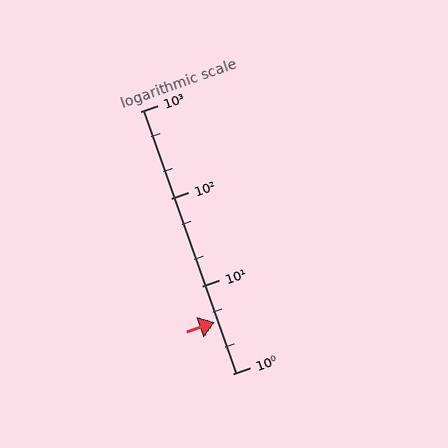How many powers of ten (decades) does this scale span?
The scale spans 3 decades, from 1 to 1000.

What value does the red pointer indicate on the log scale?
The pointer indicates approximately 3.9.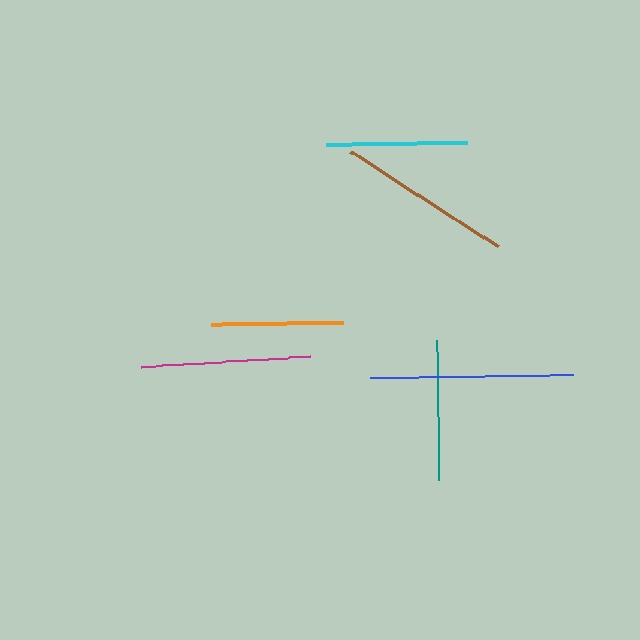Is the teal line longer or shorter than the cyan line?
The cyan line is longer than the teal line.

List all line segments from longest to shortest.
From longest to shortest: blue, brown, magenta, cyan, teal, orange.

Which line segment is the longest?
The blue line is the longest at approximately 203 pixels.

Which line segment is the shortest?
The orange line is the shortest at approximately 132 pixels.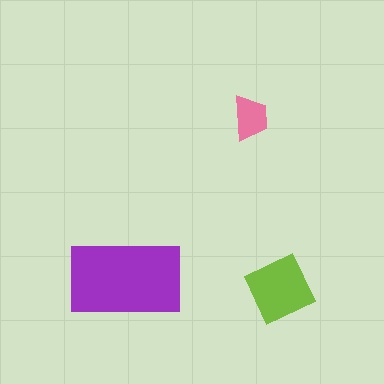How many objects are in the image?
There are 3 objects in the image.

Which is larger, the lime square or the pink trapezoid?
The lime square.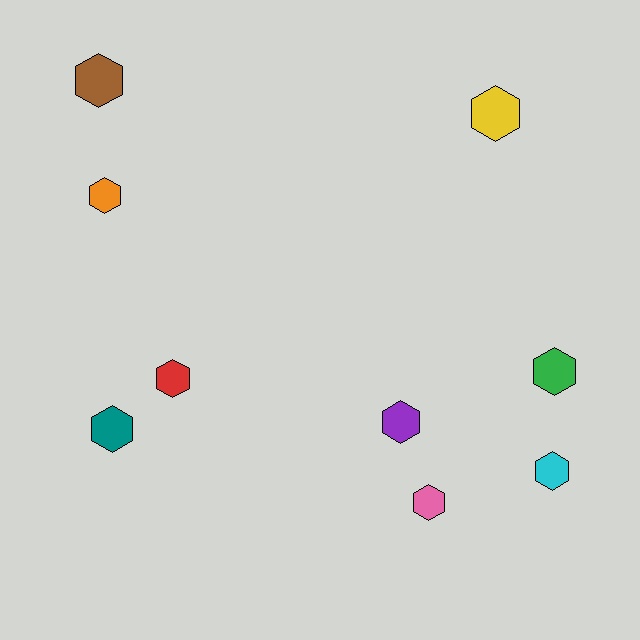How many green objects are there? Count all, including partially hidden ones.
There is 1 green object.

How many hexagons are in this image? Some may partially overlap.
There are 9 hexagons.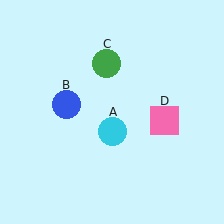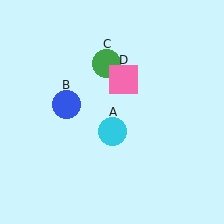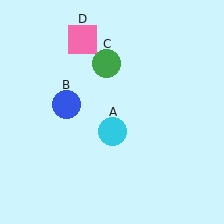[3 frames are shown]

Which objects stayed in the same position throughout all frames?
Cyan circle (object A) and blue circle (object B) and green circle (object C) remained stationary.